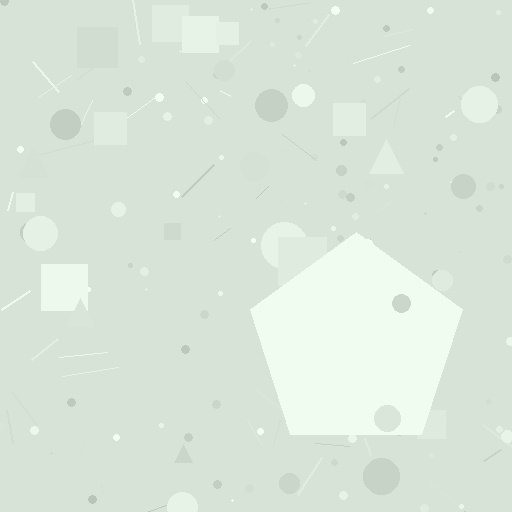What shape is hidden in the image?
A pentagon is hidden in the image.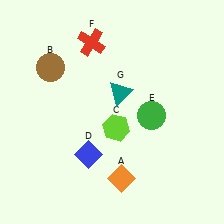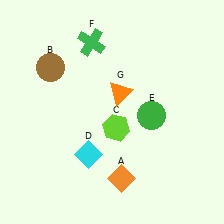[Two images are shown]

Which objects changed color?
D changed from blue to cyan. F changed from red to green. G changed from teal to orange.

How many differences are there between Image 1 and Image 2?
There are 3 differences between the two images.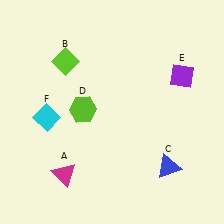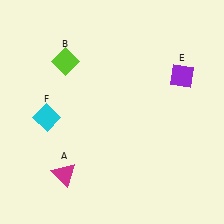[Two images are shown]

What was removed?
The lime hexagon (D), the blue triangle (C) were removed in Image 2.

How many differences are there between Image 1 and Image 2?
There are 2 differences between the two images.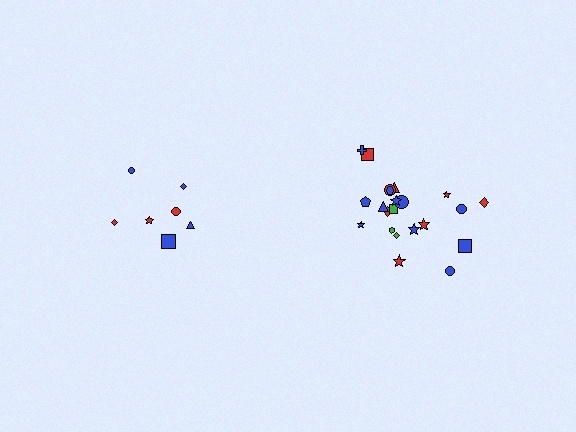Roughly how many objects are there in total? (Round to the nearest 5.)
Roughly 30 objects in total.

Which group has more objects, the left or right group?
The right group.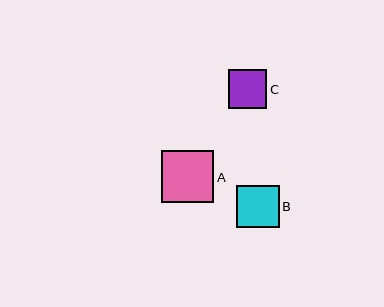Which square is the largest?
Square A is the largest with a size of approximately 53 pixels.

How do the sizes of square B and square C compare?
Square B and square C are approximately the same size.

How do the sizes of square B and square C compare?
Square B and square C are approximately the same size.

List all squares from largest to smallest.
From largest to smallest: A, B, C.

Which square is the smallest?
Square C is the smallest with a size of approximately 39 pixels.